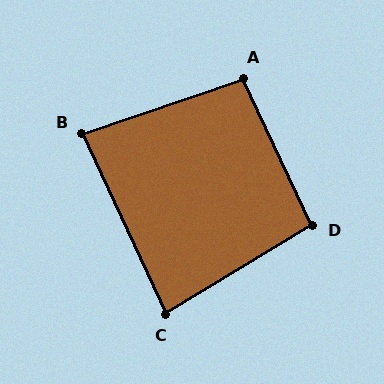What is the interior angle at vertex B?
Approximately 84 degrees (acute).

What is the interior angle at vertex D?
Approximately 96 degrees (obtuse).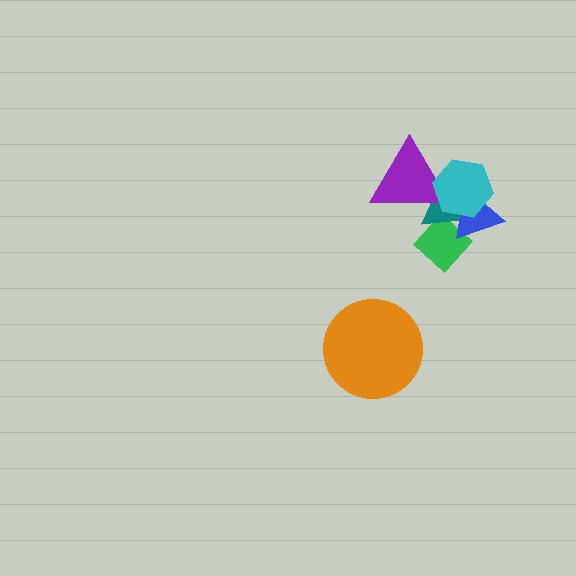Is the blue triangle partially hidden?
Yes, it is partially covered by another shape.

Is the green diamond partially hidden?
Yes, it is partially covered by another shape.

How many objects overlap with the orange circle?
0 objects overlap with the orange circle.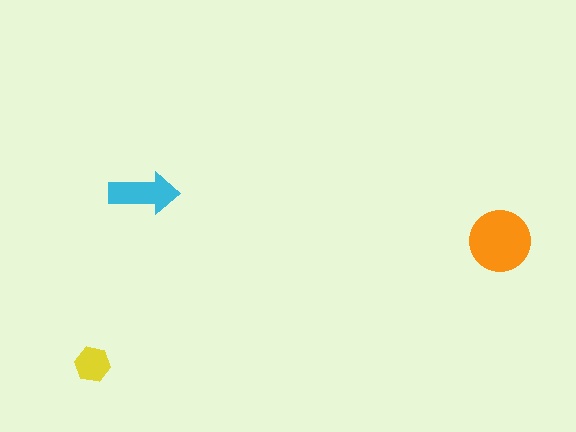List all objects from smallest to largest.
The yellow hexagon, the cyan arrow, the orange circle.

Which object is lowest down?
The yellow hexagon is bottommost.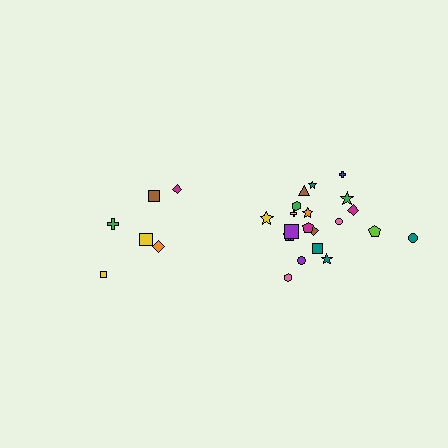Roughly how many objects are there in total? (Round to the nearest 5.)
Roughly 30 objects in total.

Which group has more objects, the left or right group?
The right group.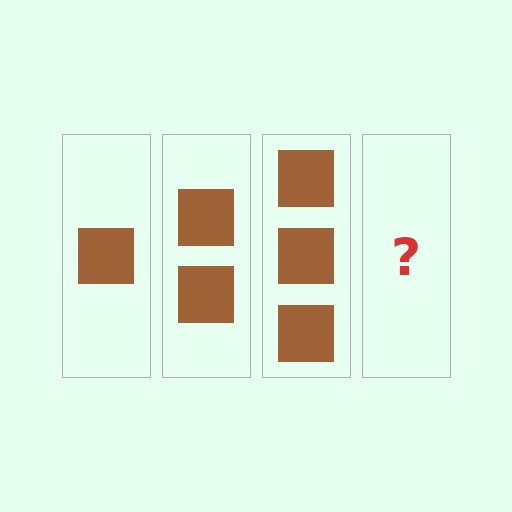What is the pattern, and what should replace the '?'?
The pattern is that each step adds one more square. The '?' should be 4 squares.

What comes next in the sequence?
The next element should be 4 squares.